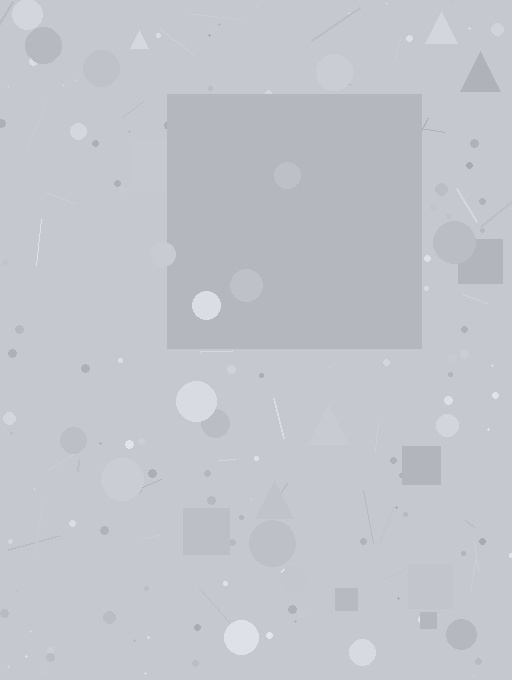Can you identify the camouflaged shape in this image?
The camouflaged shape is a square.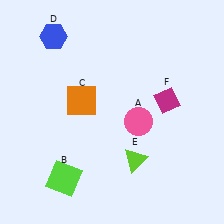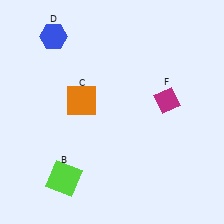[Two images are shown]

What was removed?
The lime triangle (E), the pink circle (A) were removed in Image 2.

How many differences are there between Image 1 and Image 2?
There are 2 differences between the two images.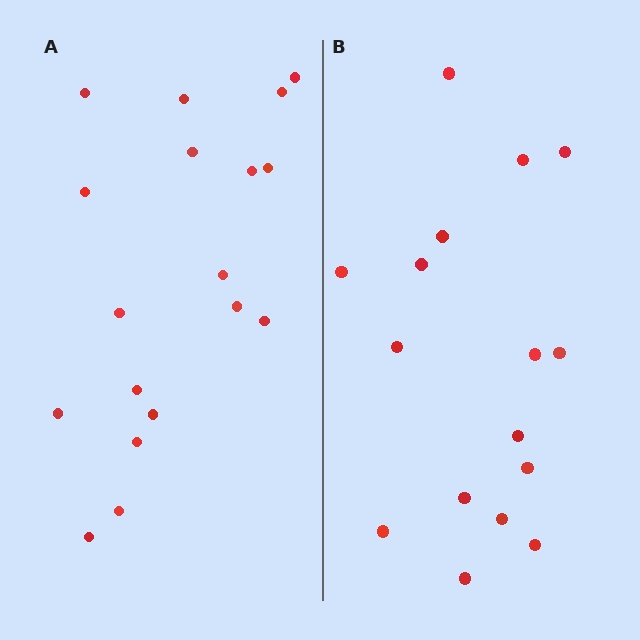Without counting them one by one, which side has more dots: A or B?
Region A (the left region) has more dots.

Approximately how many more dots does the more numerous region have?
Region A has just a few more — roughly 2 or 3 more dots than region B.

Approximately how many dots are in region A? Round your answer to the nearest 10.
About 20 dots. (The exact count is 18, which rounds to 20.)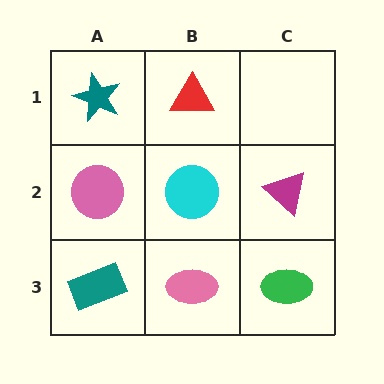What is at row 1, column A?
A teal star.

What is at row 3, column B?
A pink ellipse.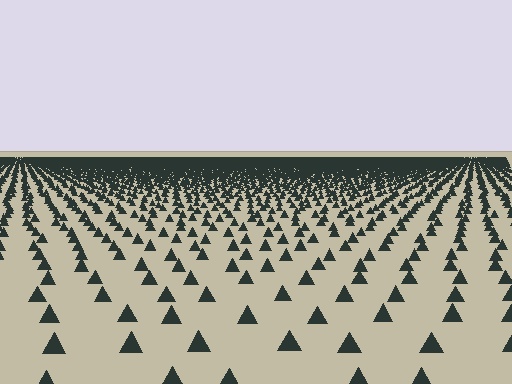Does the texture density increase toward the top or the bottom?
Density increases toward the top.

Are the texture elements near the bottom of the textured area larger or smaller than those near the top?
Larger. Near the bottom, elements are closer to the viewer and appear at a bigger on-screen size.